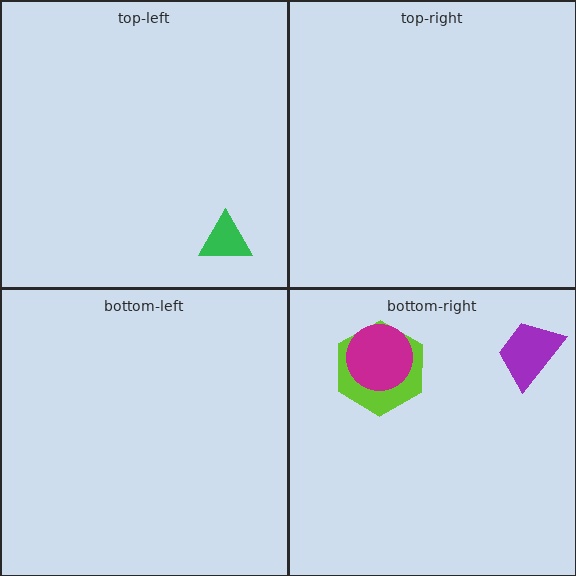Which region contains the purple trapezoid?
The bottom-right region.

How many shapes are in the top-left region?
1.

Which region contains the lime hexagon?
The bottom-right region.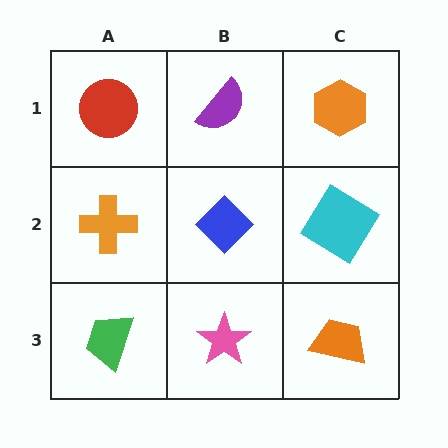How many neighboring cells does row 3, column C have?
2.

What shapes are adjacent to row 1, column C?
A cyan diamond (row 2, column C), a purple semicircle (row 1, column B).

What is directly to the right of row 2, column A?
A blue diamond.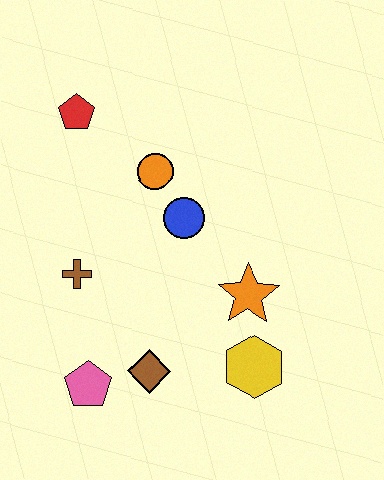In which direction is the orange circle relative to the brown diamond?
The orange circle is above the brown diamond.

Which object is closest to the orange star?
The yellow hexagon is closest to the orange star.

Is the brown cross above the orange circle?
No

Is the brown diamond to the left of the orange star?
Yes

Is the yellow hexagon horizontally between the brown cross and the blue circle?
No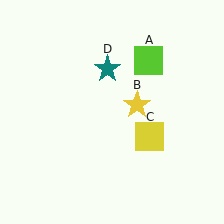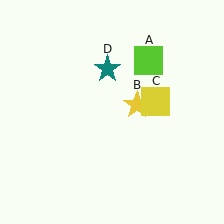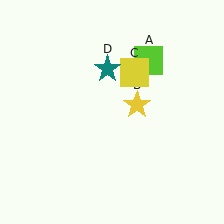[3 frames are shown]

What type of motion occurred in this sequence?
The yellow square (object C) rotated counterclockwise around the center of the scene.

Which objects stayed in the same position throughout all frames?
Lime square (object A) and yellow star (object B) and teal star (object D) remained stationary.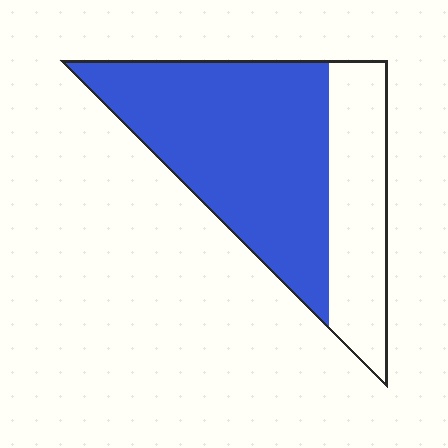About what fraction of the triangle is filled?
About two thirds (2/3).